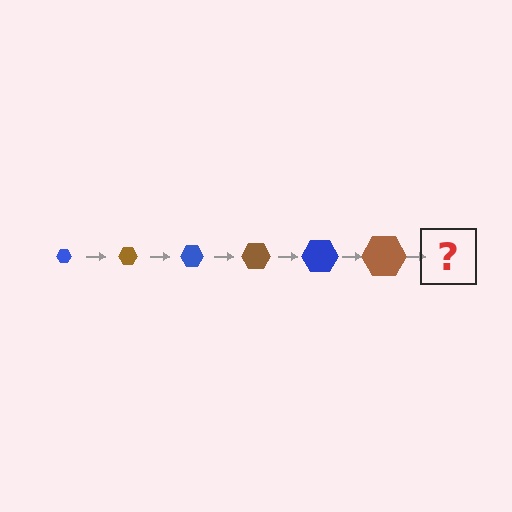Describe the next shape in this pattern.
It should be a blue hexagon, larger than the previous one.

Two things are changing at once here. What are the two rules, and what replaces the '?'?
The two rules are that the hexagon grows larger each step and the color cycles through blue and brown. The '?' should be a blue hexagon, larger than the previous one.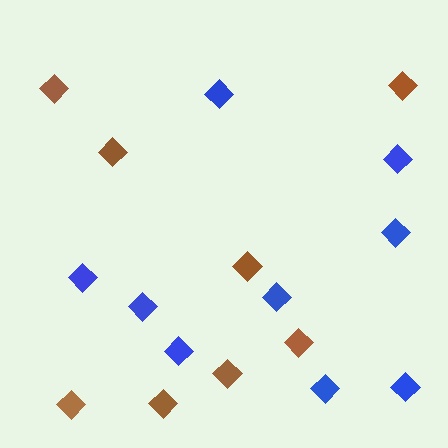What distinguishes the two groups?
There are 2 groups: one group of blue diamonds (9) and one group of brown diamonds (8).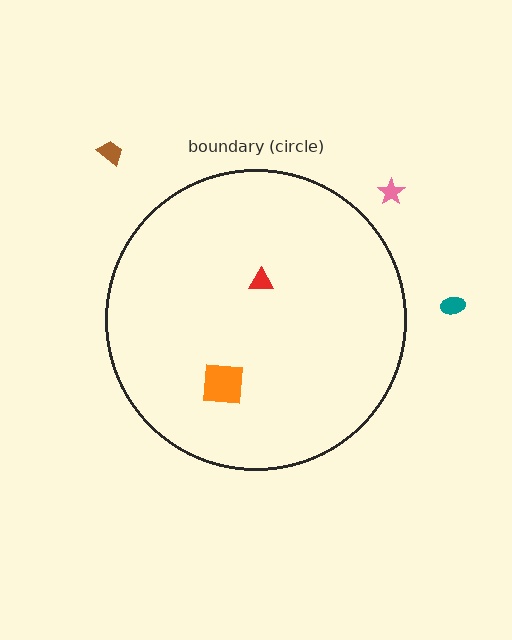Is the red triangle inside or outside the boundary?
Inside.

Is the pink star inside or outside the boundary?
Outside.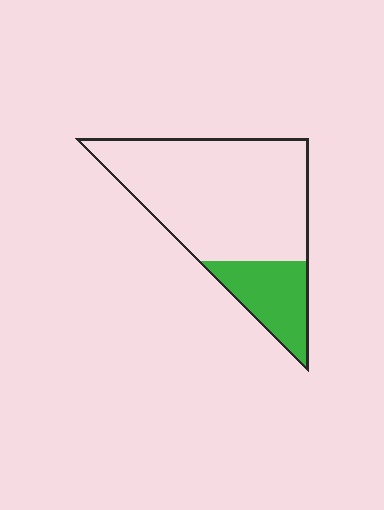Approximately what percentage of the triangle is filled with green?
Approximately 25%.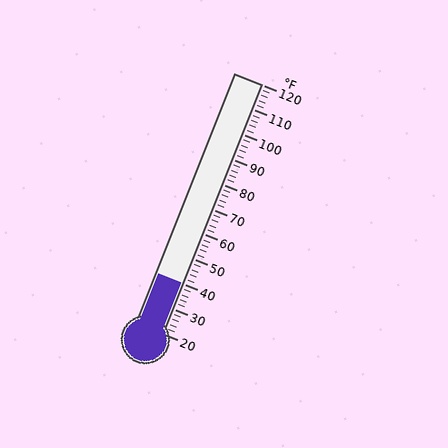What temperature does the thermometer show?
The thermometer shows approximately 40°F.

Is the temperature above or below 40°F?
The temperature is at 40°F.